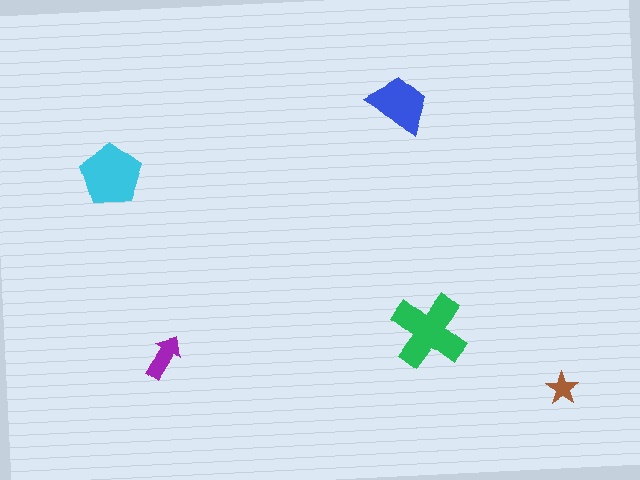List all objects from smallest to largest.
The brown star, the purple arrow, the blue trapezoid, the cyan pentagon, the green cross.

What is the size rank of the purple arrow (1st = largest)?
4th.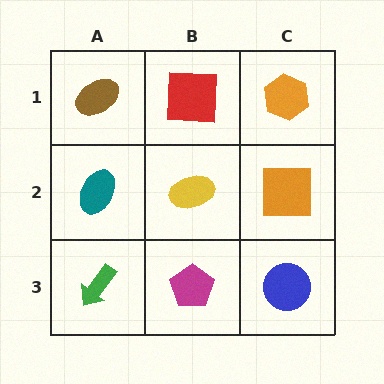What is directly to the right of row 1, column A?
A red square.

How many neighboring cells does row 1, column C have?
2.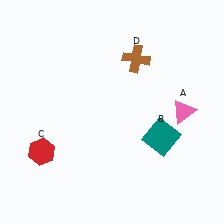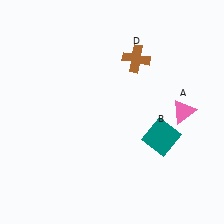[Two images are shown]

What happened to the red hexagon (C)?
The red hexagon (C) was removed in Image 2. It was in the bottom-left area of Image 1.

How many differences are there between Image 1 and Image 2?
There is 1 difference between the two images.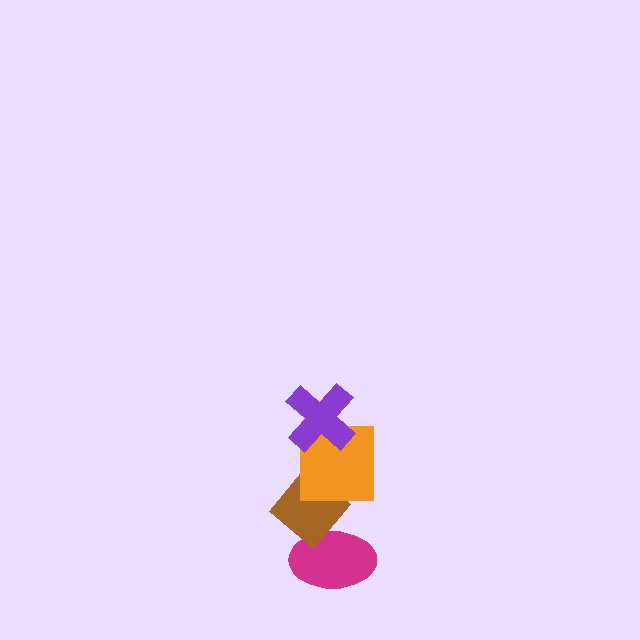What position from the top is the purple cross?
The purple cross is 1st from the top.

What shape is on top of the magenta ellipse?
The brown diamond is on top of the magenta ellipse.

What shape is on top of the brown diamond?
The orange square is on top of the brown diamond.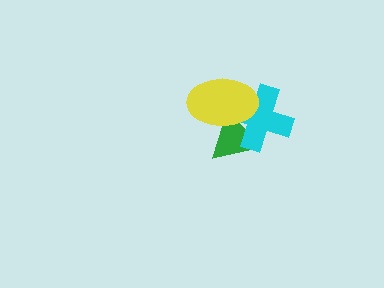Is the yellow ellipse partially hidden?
No, no other shape covers it.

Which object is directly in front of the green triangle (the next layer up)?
The cyan cross is directly in front of the green triangle.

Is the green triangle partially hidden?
Yes, it is partially covered by another shape.